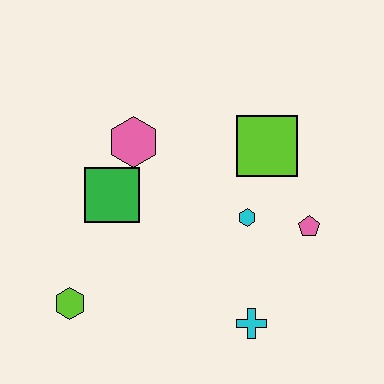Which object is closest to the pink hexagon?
The green square is closest to the pink hexagon.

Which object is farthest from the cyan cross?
The pink hexagon is farthest from the cyan cross.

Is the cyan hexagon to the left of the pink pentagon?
Yes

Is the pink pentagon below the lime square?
Yes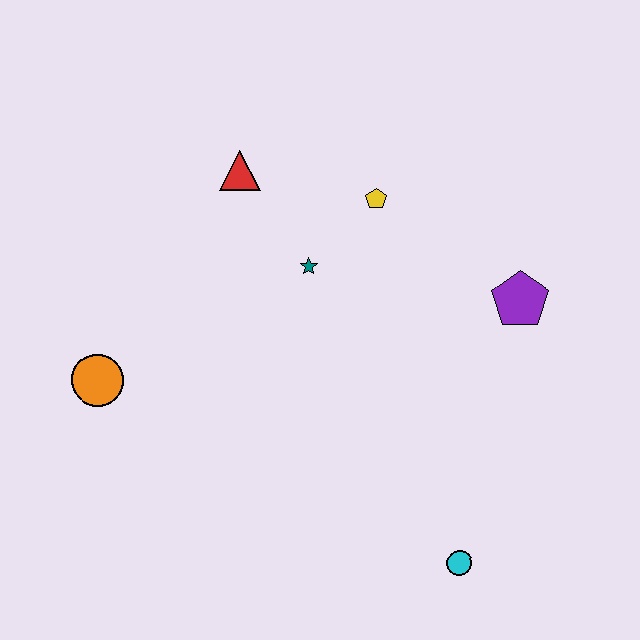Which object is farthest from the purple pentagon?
The orange circle is farthest from the purple pentagon.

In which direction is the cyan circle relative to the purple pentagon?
The cyan circle is below the purple pentagon.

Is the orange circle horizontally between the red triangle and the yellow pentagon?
No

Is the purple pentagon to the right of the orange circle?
Yes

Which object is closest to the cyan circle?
The purple pentagon is closest to the cyan circle.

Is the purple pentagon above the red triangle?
No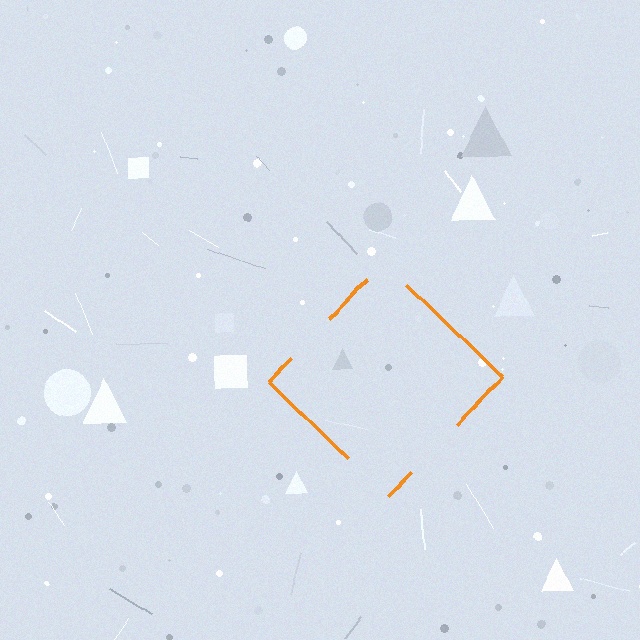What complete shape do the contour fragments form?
The contour fragments form a diamond.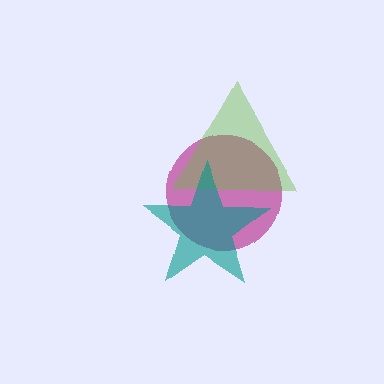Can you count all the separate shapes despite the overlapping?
Yes, there are 3 separate shapes.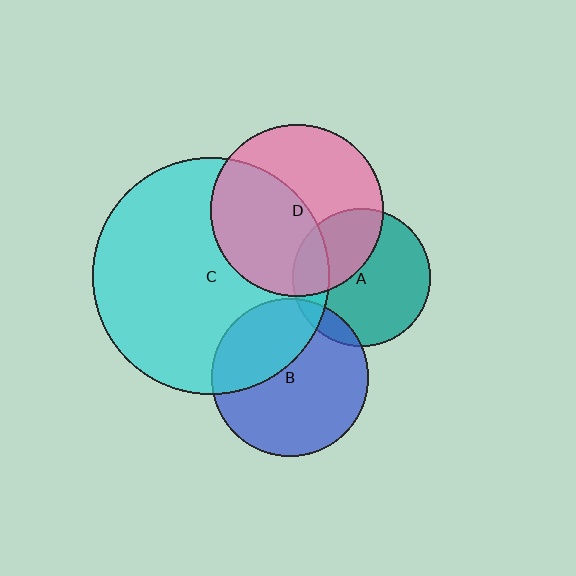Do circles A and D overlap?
Yes.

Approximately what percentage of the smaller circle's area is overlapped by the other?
Approximately 35%.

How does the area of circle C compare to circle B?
Approximately 2.2 times.